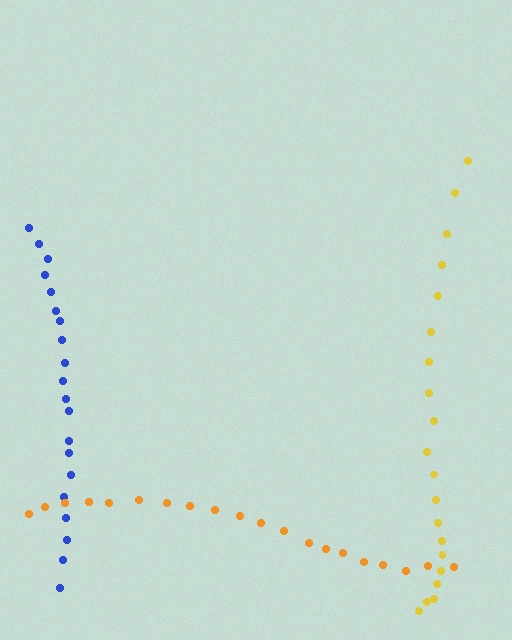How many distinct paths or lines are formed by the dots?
There are 3 distinct paths.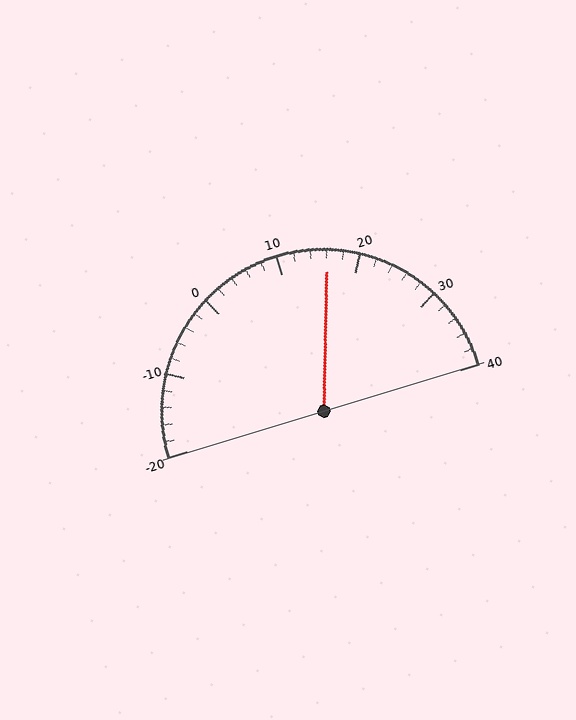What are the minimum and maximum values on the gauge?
The gauge ranges from -20 to 40.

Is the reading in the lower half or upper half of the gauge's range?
The reading is in the upper half of the range (-20 to 40).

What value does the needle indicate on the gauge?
The needle indicates approximately 16.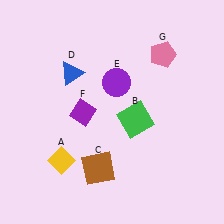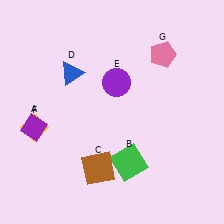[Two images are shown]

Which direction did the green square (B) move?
The green square (B) moved down.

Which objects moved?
The objects that moved are: the yellow diamond (A), the green square (B), the purple diamond (F).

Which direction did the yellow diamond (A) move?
The yellow diamond (A) moved up.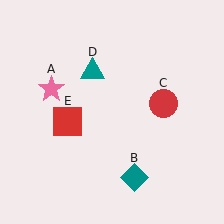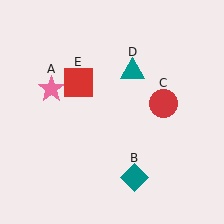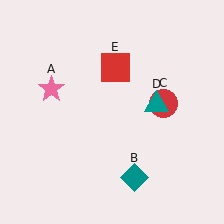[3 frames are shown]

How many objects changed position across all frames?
2 objects changed position: teal triangle (object D), red square (object E).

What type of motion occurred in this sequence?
The teal triangle (object D), red square (object E) rotated clockwise around the center of the scene.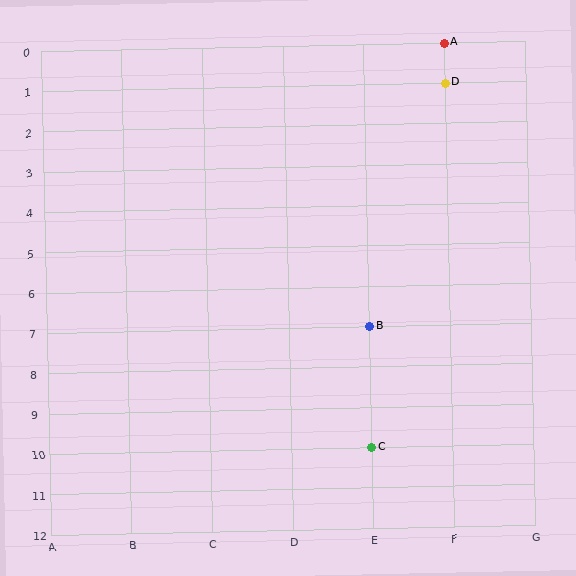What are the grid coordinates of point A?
Point A is at grid coordinates (F, 0).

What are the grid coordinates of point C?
Point C is at grid coordinates (E, 10).